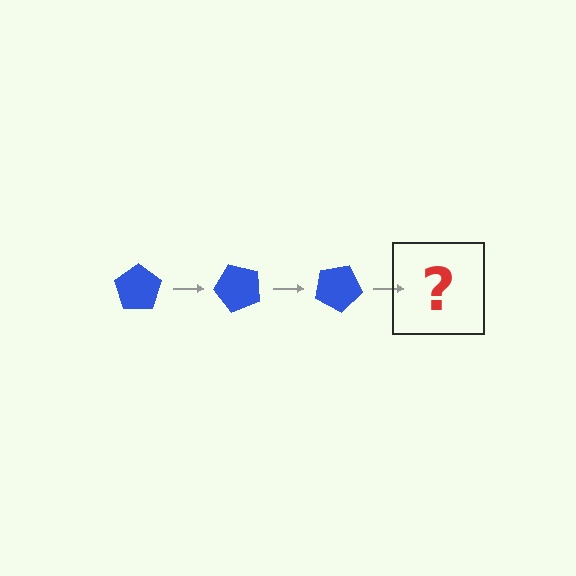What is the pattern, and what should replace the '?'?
The pattern is that the pentagon rotates 50 degrees each step. The '?' should be a blue pentagon rotated 150 degrees.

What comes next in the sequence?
The next element should be a blue pentagon rotated 150 degrees.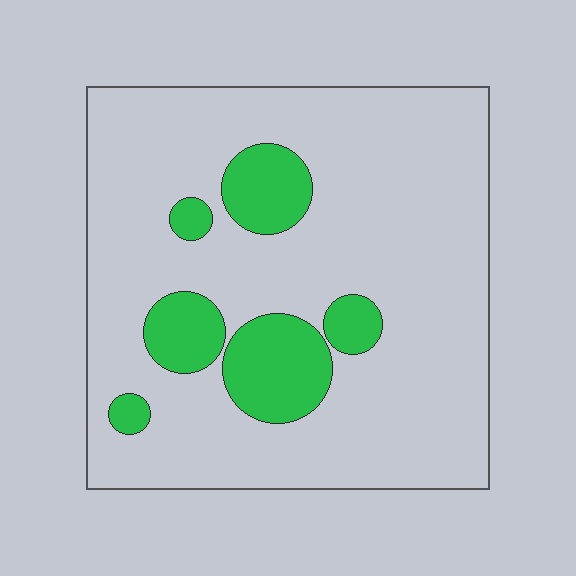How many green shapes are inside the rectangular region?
6.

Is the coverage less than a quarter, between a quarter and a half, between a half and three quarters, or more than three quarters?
Less than a quarter.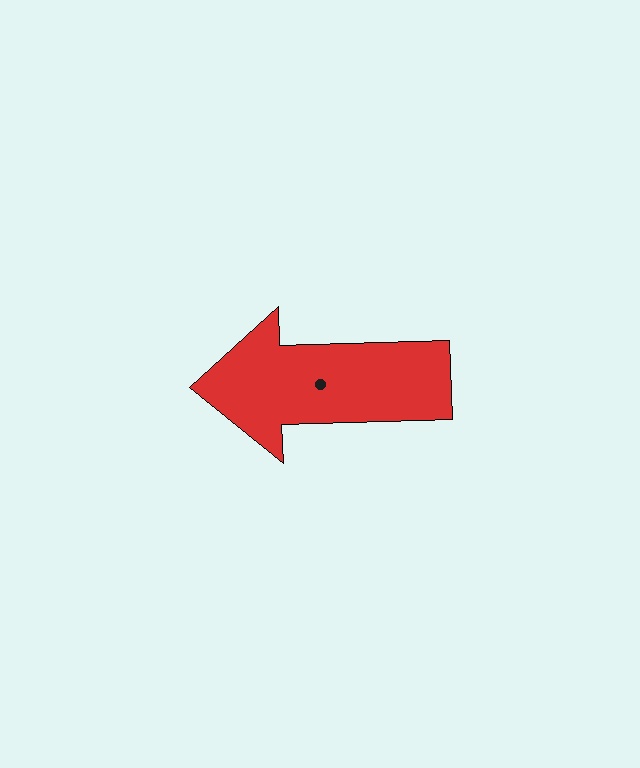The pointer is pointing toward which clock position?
Roughly 9 o'clock.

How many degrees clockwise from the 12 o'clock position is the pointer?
Approximately 268 degrees.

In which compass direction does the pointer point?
West.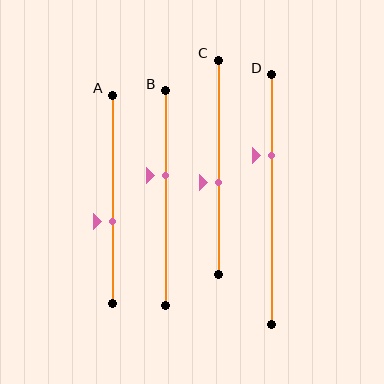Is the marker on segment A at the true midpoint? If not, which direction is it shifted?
No, the marker on segment A is shifted downward by about 11% of the segment length.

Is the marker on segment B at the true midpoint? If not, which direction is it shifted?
No, the marker on segment B is shifted upward by about 10% of the segment length.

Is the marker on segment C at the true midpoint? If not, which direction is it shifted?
No, the marker on segment C is shifted downward by about 7% of the segment length.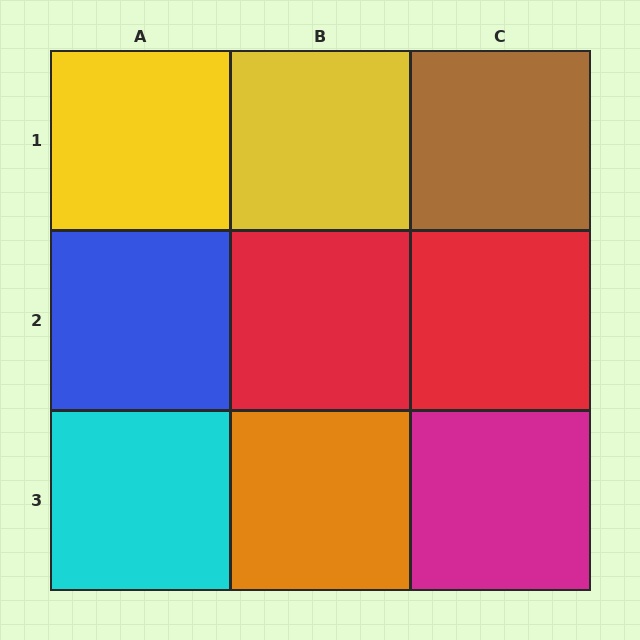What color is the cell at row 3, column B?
Orange.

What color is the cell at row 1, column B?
Yellow.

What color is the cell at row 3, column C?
Magenta.